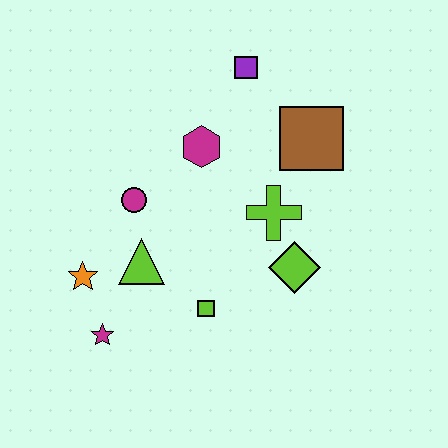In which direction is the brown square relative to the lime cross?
The brown square is above the lime cross.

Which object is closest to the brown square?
The lime cross is closest to the brown square.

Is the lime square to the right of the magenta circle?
Yes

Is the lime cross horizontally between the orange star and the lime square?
No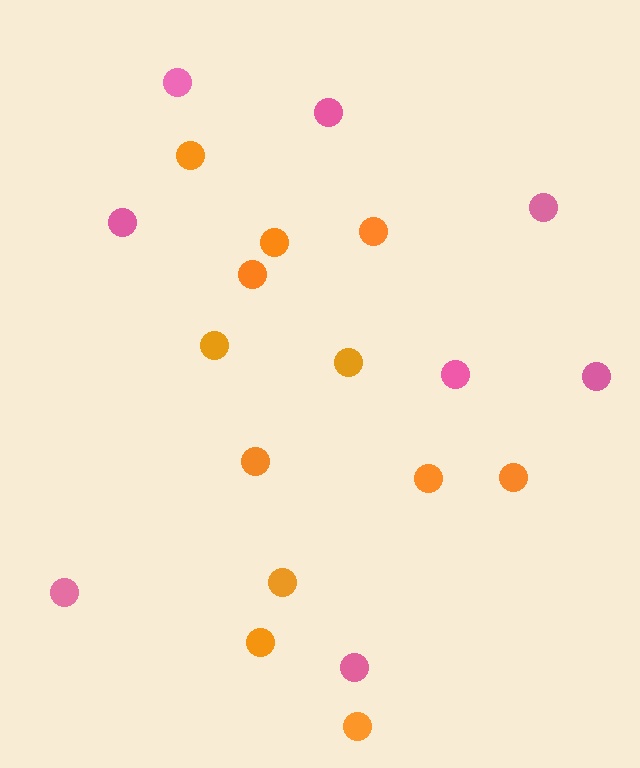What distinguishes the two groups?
There are 2 groups: one group of orange circles (12) and one group of pink circles (8).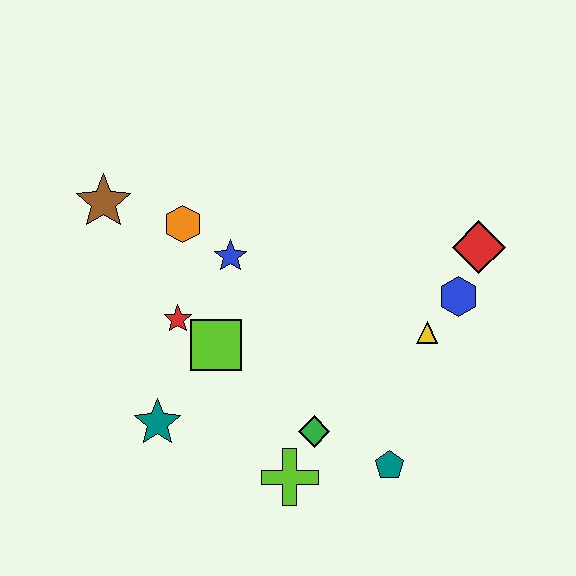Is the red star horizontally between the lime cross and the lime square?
No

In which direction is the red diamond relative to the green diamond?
The red diamond is above the green diamond.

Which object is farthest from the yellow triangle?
The brown star is farthest from the yellow triangle.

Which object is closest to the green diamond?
The lime cross is closest to the green diamond.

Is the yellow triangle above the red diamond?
No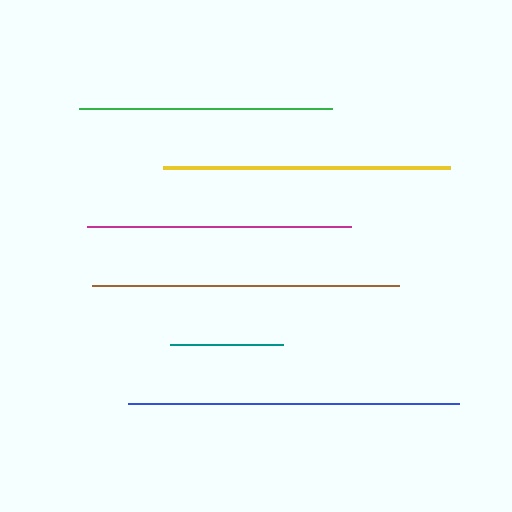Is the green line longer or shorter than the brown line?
The brown line is longer than the green line.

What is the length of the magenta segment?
The magenta segment is approximately 264 pixels long.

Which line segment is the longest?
The blue line is the longest at approximately 332 pixels.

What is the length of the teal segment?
The teal segment is approximately 112 pixels long.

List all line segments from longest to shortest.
From longest to shortest: blue, brown, yellow, magenta, green, teal.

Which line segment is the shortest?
The teal line is the shortest at approximately 112 pixels.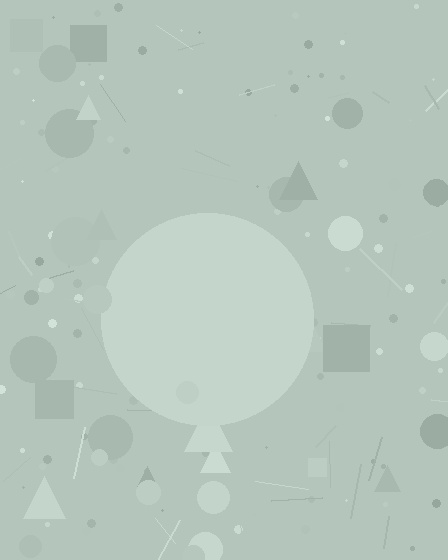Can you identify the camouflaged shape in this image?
The camouflaged shape is a circle.